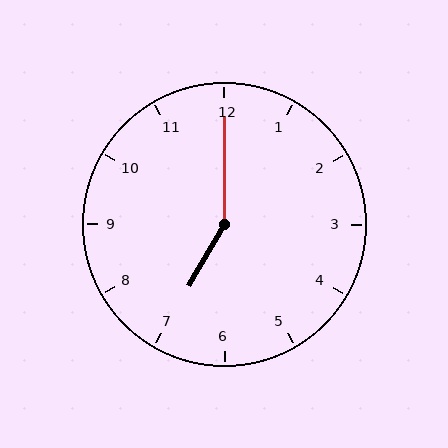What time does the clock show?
7:00.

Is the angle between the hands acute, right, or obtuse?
It is obtuse.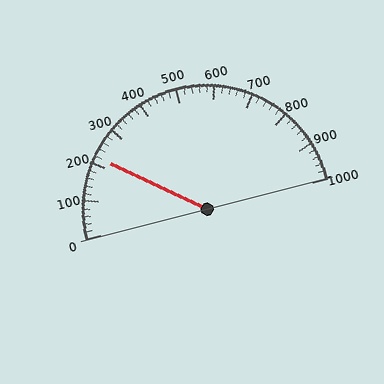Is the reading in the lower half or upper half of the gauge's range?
The reading is in the lower half of the range (0 to 1000).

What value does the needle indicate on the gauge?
The needle indicates approximately 220.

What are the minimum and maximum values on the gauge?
The gauge ranges from 0 to 1000.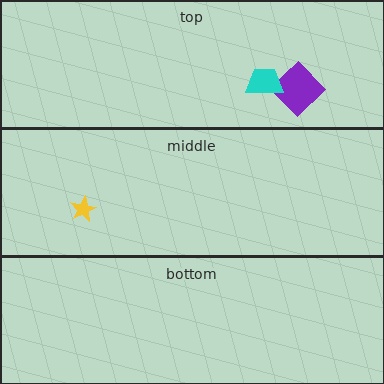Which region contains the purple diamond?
The top region.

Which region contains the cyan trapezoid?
The top region.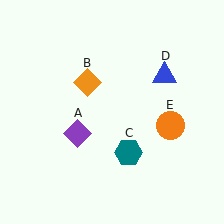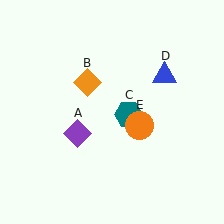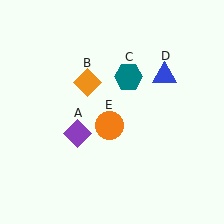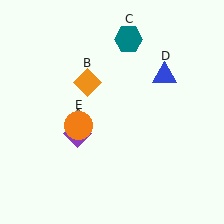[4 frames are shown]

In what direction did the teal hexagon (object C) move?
The teal hexagon (object C) moved up.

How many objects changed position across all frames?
2 objects changed position: teal hexagon (object C), orange circle (object E).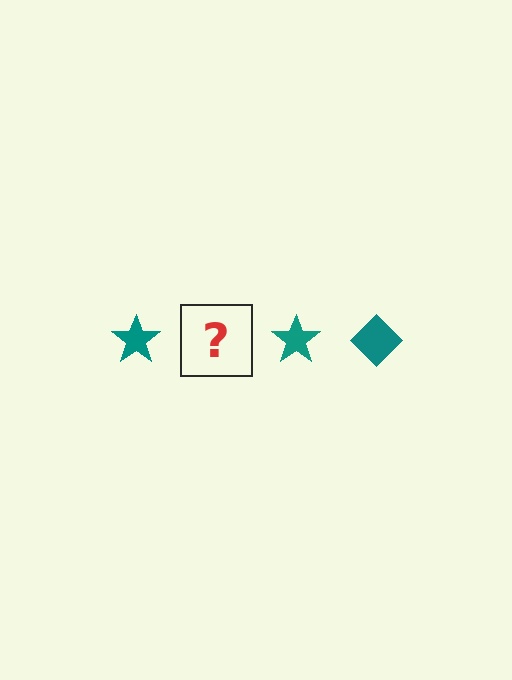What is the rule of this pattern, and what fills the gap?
The rule is that the pattern cycles through star, diamond shapes in teal. The gap should be filled with a teal diamond.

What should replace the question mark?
The question mark should be replaced with a teal diamond.